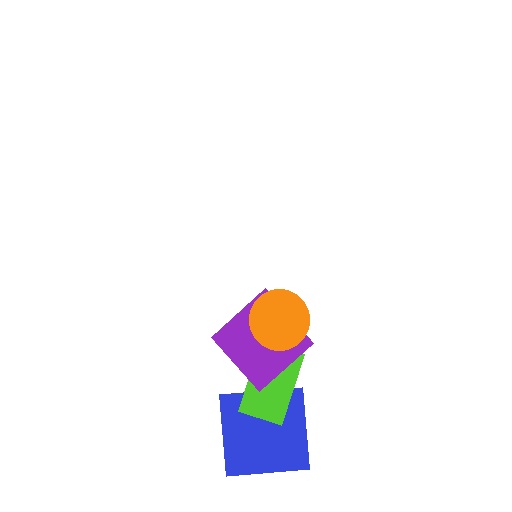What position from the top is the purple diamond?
The purple diamond is 2nd from the top.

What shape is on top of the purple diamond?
The orange circle is on top of the purple diamond.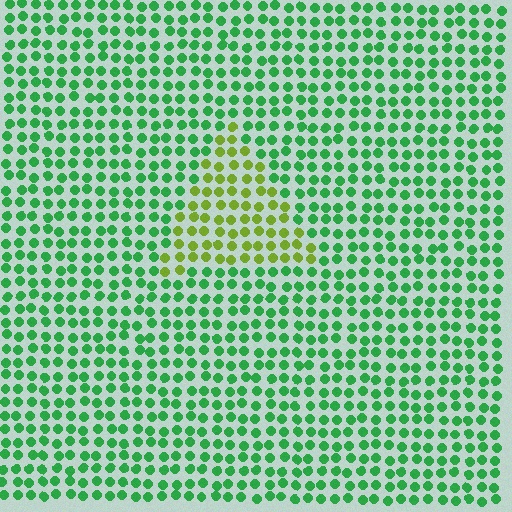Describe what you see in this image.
The image is filled with small green elements in a uniform arrangement. A triangle-shaped region is visible where the elements are tinted to a slightly different hue, forming a subtle color boundary.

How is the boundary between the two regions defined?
The boundary is defined purely by a slight shift in hue (about 48 degrees). Spacing, size, and orientation are identical on both sides.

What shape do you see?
I see a triangle.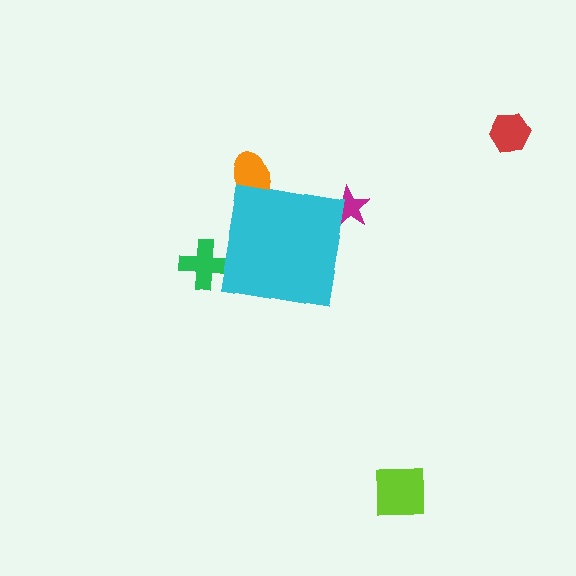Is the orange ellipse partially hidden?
Yes, the orange ellipse is partially hidden behind the cyan square.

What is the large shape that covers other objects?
A cyan square.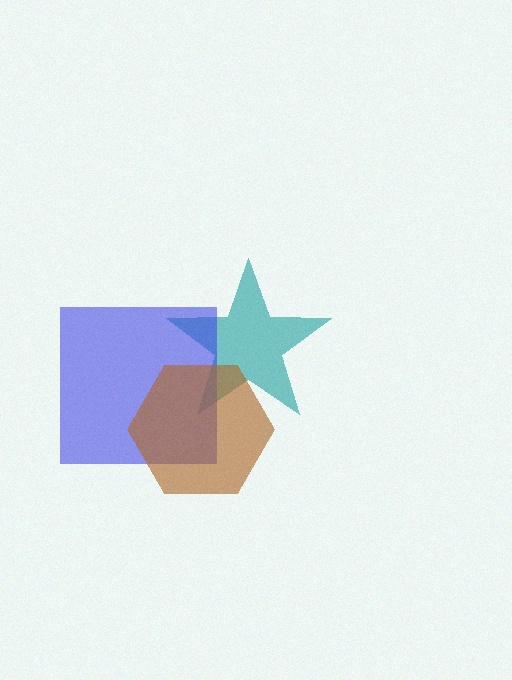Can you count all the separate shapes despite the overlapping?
Yes, there are 3 separate shapes.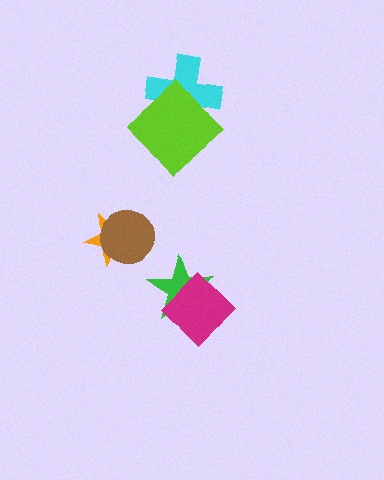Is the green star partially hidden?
Yes, it is partially covered by another shape.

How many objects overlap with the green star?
1 object overlaps with the green star.